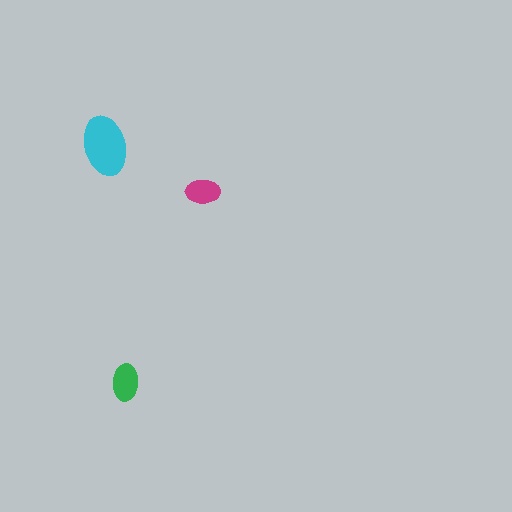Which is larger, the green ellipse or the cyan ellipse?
The cyan one.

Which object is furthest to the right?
The magenta ellipse is rightmost.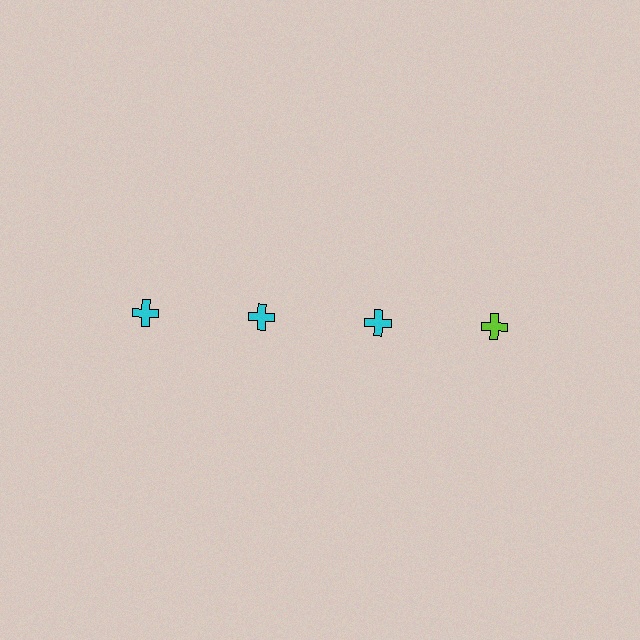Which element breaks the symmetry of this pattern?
The lime cross in the top row, second from right column breaks the symmetry. All other shapes are cyan crosses.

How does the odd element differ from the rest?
It has a different color: lime instead of cyan.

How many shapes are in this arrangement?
There are 4 shapes arranged in a grid pattern.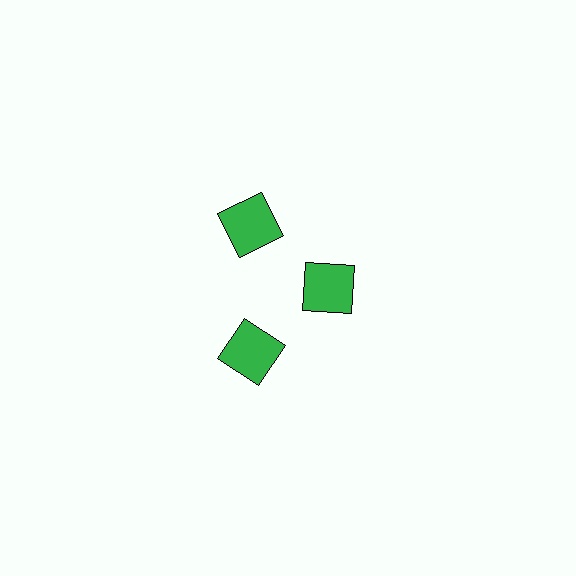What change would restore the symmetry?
The symmetry would be restored by moving it outward, back onto the ring so that all 3 squares sit at equal angles and equal distance from the center.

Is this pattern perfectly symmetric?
No. The 3 green squares are arranged in a ring, but one element near the 3 o'clock position is pulled inward toward the center, breaking the 3-fold rotational symmetry.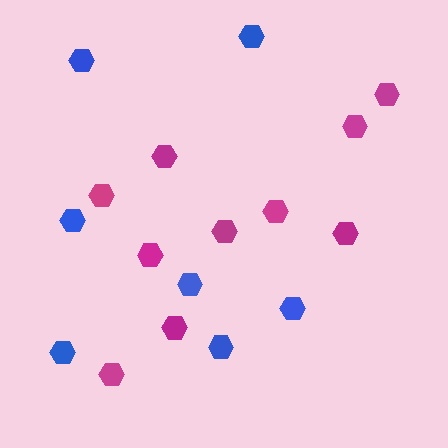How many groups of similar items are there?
There are 2 groups: one group of magenta hexagons (10) and one group of blue hexagons (7).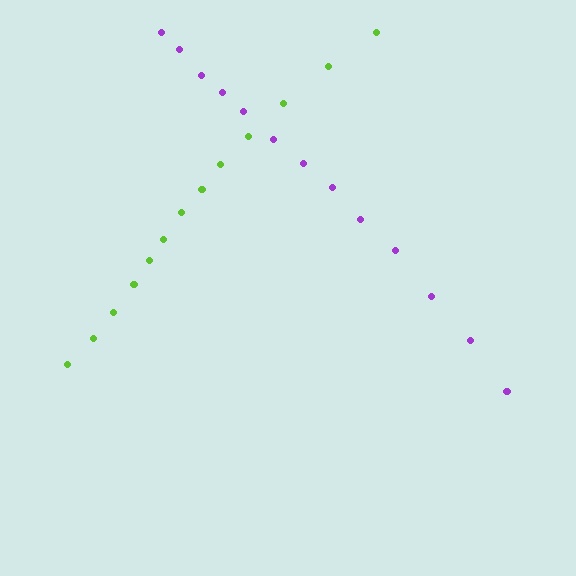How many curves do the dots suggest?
There are 2 distinct paths.